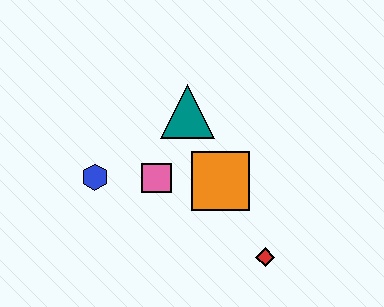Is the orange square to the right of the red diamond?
No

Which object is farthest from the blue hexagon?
The red diamond is farthest from the blue hexagon.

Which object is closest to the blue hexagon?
The pink square is closest to the blue hexagon.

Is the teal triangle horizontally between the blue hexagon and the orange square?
Yes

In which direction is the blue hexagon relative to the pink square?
The blue hexagon is to the left of the pink square.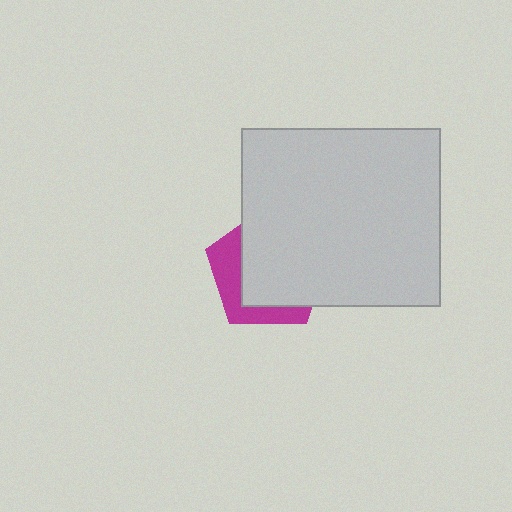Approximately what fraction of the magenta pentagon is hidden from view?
Roughly 68% of the magenta pentagon is hidden behind the light gray rectangle.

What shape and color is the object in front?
The object in front is a light gray rectangle.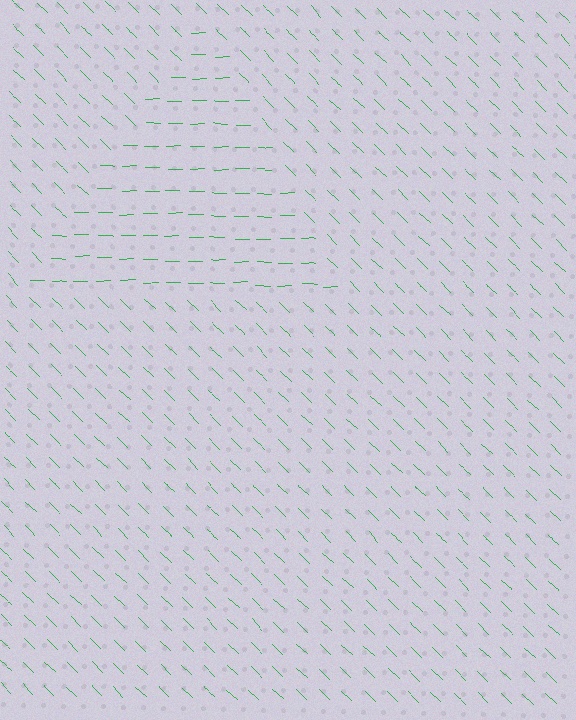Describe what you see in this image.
The image is filled with small green line segments. A triangle region in the image has lines oriented differently from the surrounding lines, creating a visible texture boundary.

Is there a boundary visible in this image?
Yes, there is a texture boundary formed by a change in line orientation.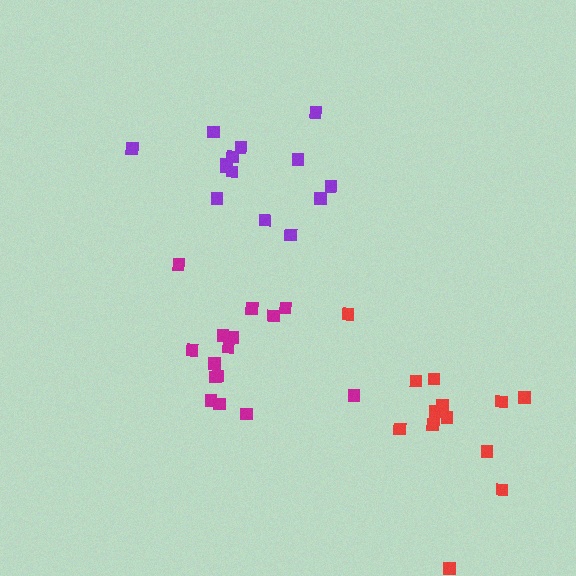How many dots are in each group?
Group 1: 13 dots, Group 2: 15 dots, Group 3: 14 dots (42 total).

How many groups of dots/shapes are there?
There are 3 groups.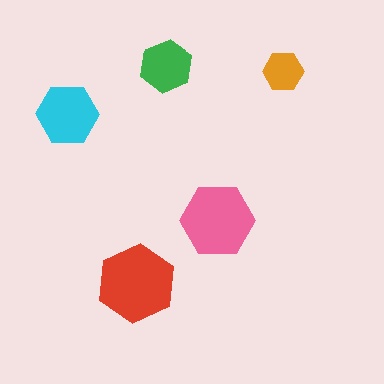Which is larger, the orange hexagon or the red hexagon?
The red one.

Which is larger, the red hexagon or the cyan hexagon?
The red one.